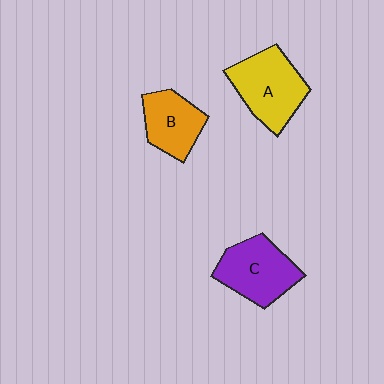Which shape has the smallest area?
Shape B (orange).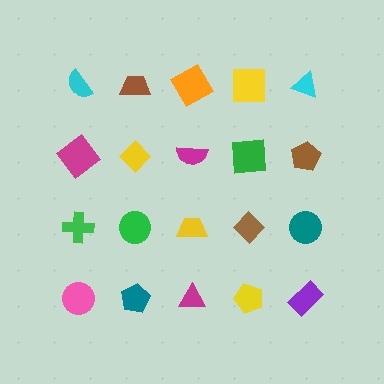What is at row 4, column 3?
A magenta triangle.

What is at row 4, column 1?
A pink circle.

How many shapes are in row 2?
5 shapes.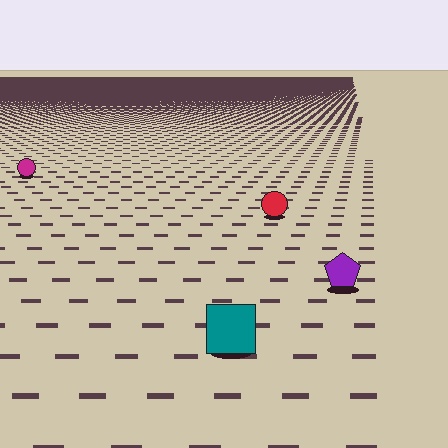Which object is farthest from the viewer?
The magenta circle is farthest from the viewer. It appears smaller and the ground texture around it is denser.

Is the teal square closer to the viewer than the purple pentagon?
Yes. The teal square is closer — you can tell from the texture gradient: the ground texture is coarser near it.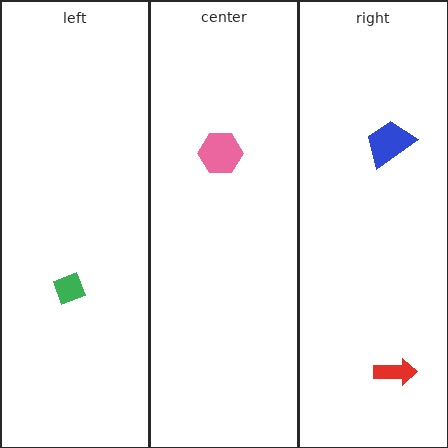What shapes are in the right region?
The red arrow, the blue trapezoid.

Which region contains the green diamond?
The left region.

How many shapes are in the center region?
1.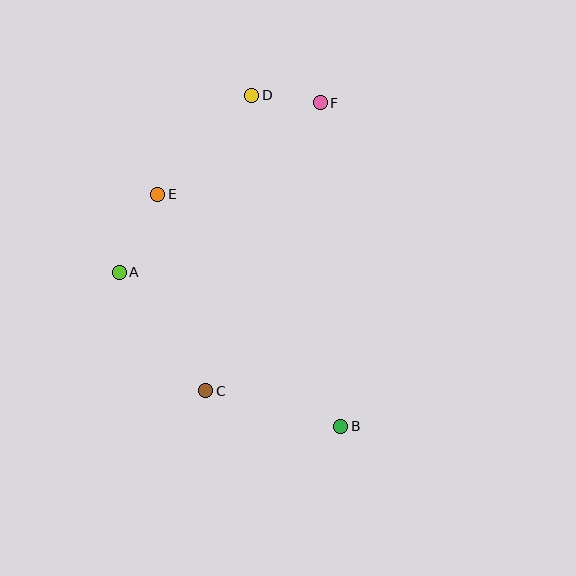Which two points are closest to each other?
Points D and F are closest to each other.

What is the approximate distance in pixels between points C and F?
The distance between C and F is approximately 310 pixels.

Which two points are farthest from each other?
Points B and D are farthest from each other.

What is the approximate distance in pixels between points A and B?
The distance between A and B is approximately 269 pixels.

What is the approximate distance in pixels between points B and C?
The distance between B and C is approximately 139 pixels.